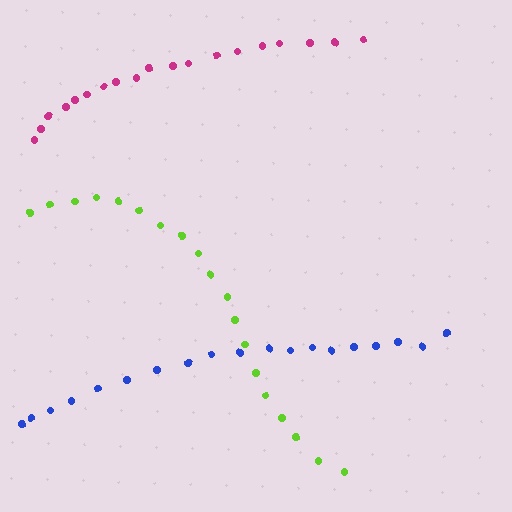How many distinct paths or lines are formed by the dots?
There are 3 distinct paths.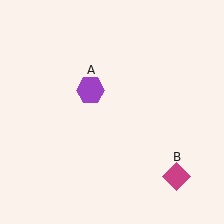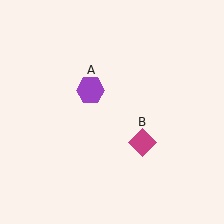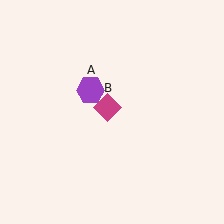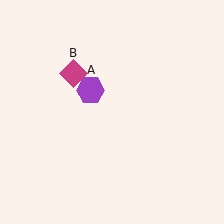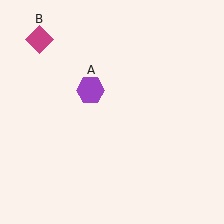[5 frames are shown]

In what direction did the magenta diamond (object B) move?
The magenta diamond (object B) moved up and to the left.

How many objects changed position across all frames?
1 object changed position: magenta diamond (object B).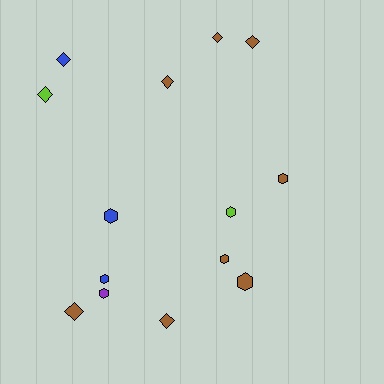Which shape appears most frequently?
Hexagon, with 7 objects.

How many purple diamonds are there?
There are no purple diamonds.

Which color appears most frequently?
Brown, with 8 objects.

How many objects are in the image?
There are 14 objects.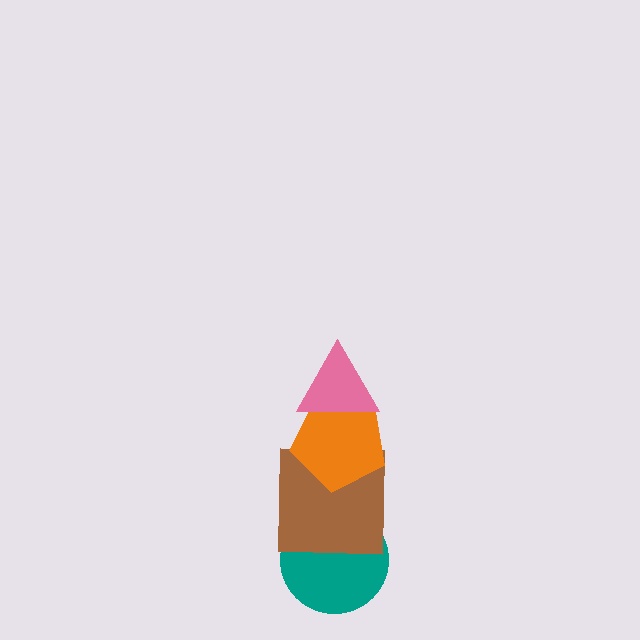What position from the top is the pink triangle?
The pink triangle is 1st from the top.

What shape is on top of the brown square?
The orange pentagon is on top of the brown square.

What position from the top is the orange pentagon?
The orange pentagon is 2nd from the top.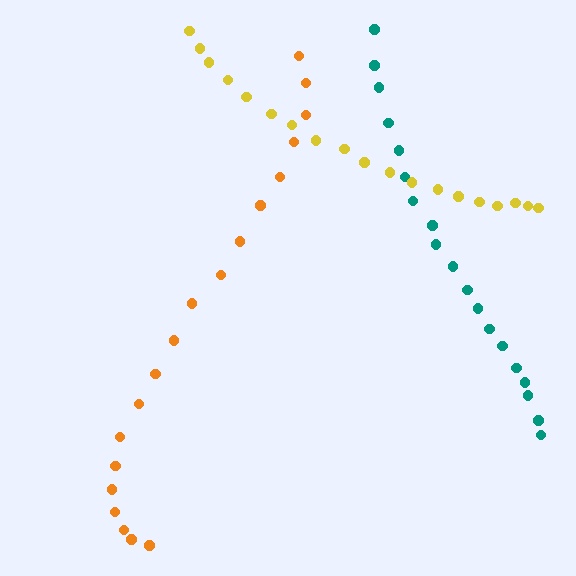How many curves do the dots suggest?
There are 3 distinct paths.